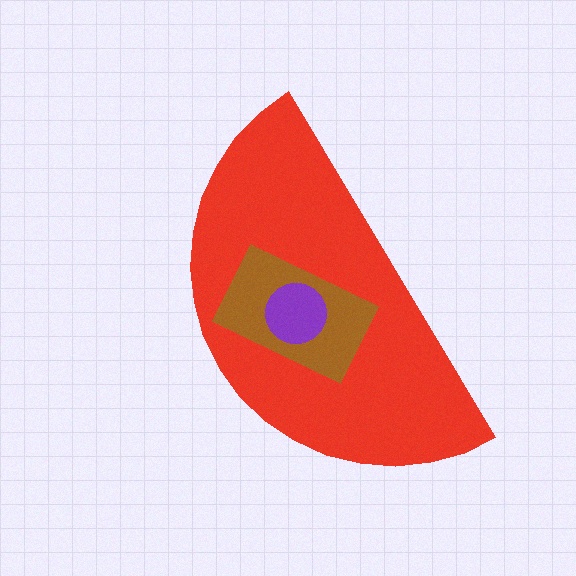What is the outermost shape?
The red semicircle.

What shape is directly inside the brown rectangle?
The purple circle.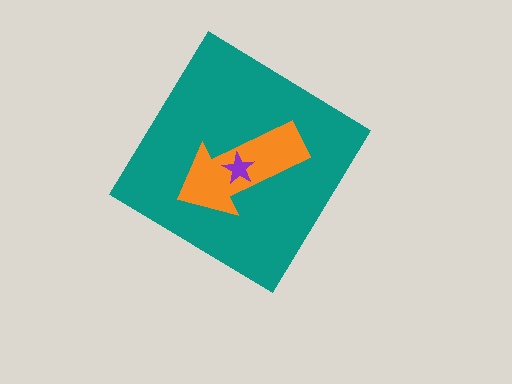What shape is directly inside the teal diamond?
The orange arrow.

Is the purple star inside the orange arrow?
Yes.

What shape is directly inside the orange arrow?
The purple star.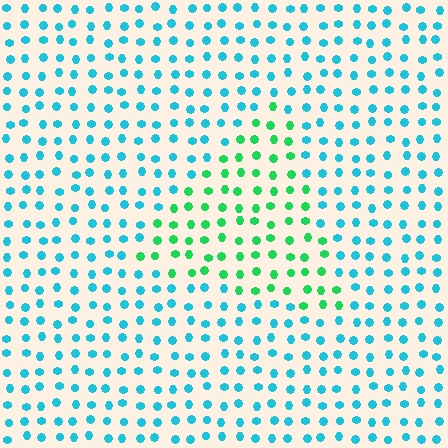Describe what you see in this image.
The image is filled with small cyan elements in a uniform arrangement. A triangle-shaped region is visible where the elements are tinted to a slightly different hue, forming a subtle color boundary.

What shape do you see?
I see a triangle.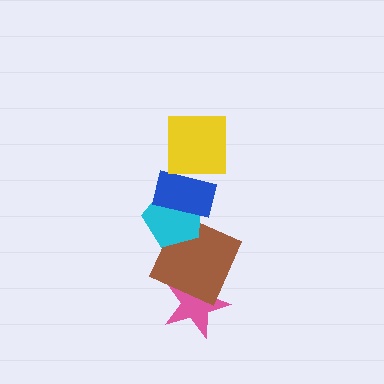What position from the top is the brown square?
The brown square is 4th from the top.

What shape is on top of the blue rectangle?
The yellow square is on top of the blue rectangle.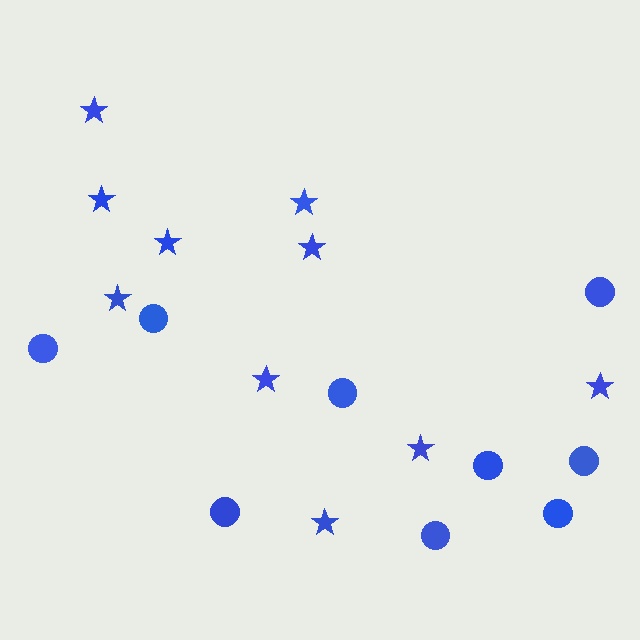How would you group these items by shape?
There are 2 groups: one group of stars (10) and one group of circles (9).